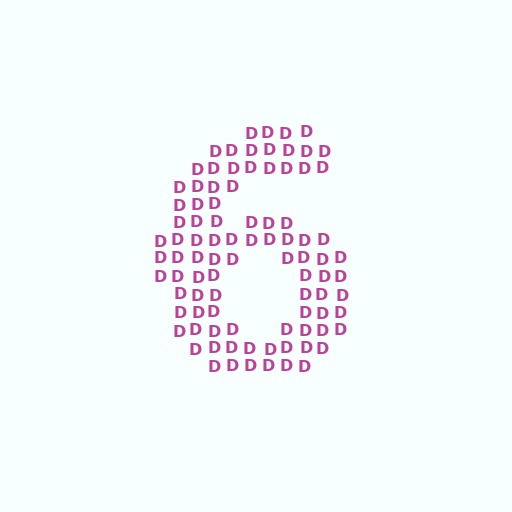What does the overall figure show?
The overall figure shows the digit 6.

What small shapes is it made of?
It is made of small letter D's.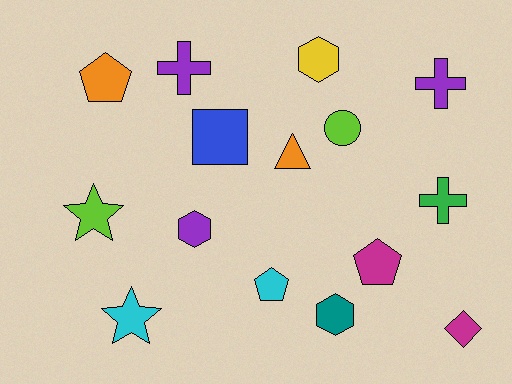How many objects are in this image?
There are 15 objects.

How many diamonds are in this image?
There is 1 diamond.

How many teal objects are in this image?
There is 1 teal object.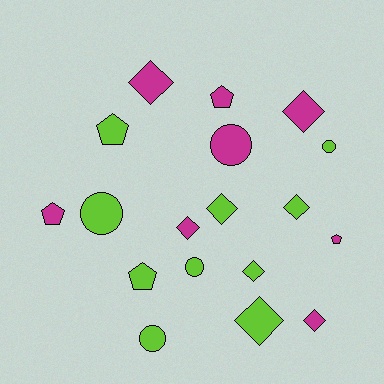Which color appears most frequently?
Lime, with 10 objects.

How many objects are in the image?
There are 18 objects.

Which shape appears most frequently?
Diamond, with 8 objects.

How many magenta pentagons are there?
There are 3 magenta pentagons.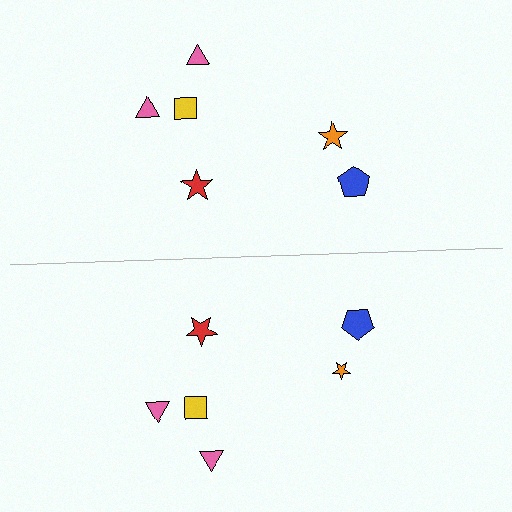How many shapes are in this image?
There are 12 shapes in this image.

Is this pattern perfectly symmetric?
No, the pattern is not perfectly symmetric. The orange star on the bottom side has a different size than its mirror counterpart.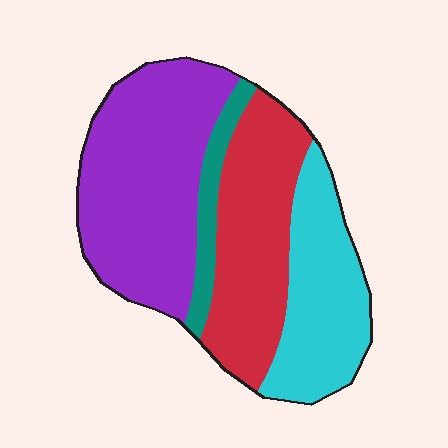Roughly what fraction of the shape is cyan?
Cyan covers 24% of the shape.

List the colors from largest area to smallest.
From largest to smallest: purple, red, cyan, teal.